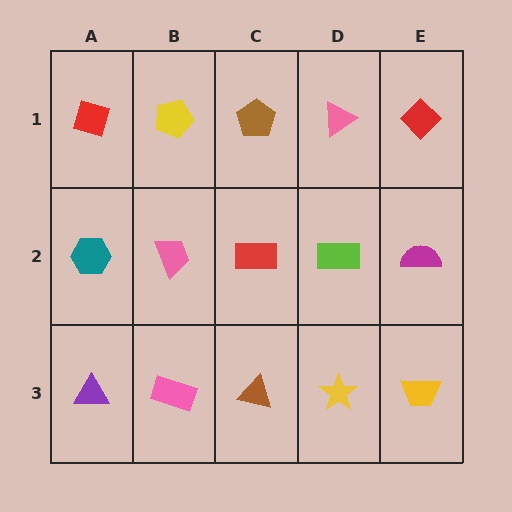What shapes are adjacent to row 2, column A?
A red diamond (row 1, column A), a purple triangle (row 3, column A), a pink trapezoid (row 2, column B).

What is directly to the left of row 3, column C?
A pink rectangle.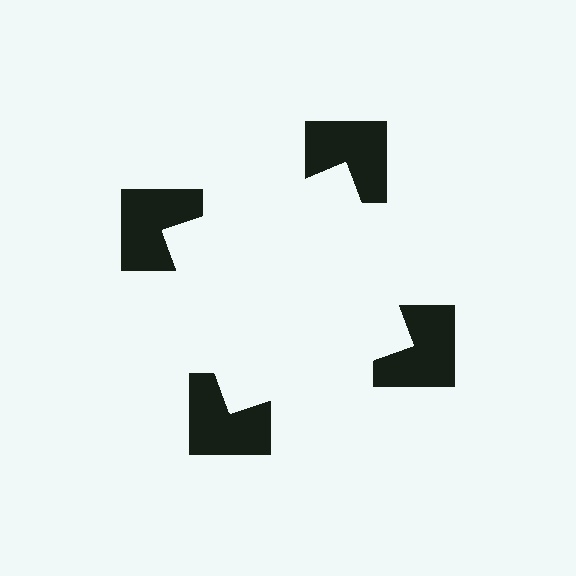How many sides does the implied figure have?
4 sides.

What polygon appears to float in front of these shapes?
An illusory square — its edges are inferred from the aligned wedge cuts in the notched squares, not physically drawn.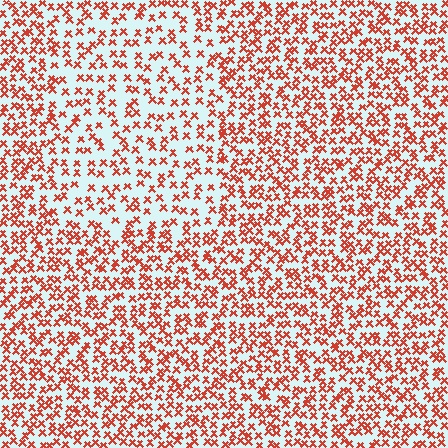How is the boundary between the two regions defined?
The boundary is defined by a change in element density (approximately 1.7x ratio). All elements are the same color, size, and shape.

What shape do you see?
I see a rectangle.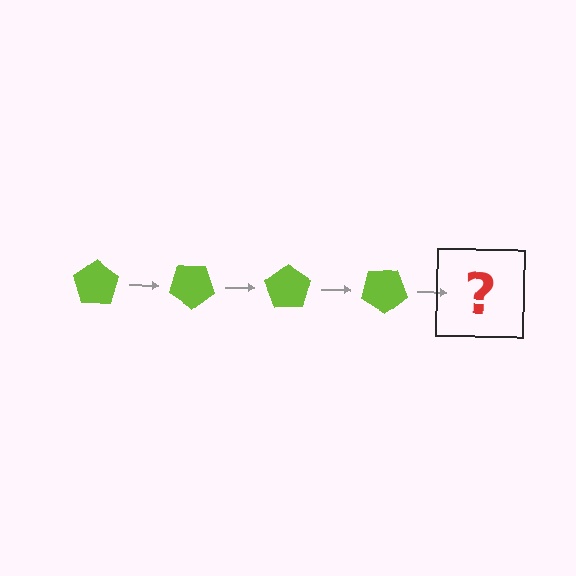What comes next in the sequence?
The next element should be a lime pentagon rotated 140 degrees.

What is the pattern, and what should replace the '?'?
The pattern is that the pentagon rotates 35 degrees each step. The '?' should be a lime pentagon rotated 140 degrees.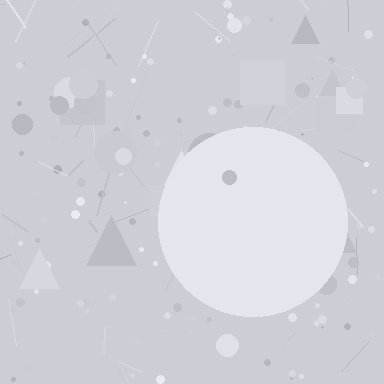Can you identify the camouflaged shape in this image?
The camouflaged shape is a circle.